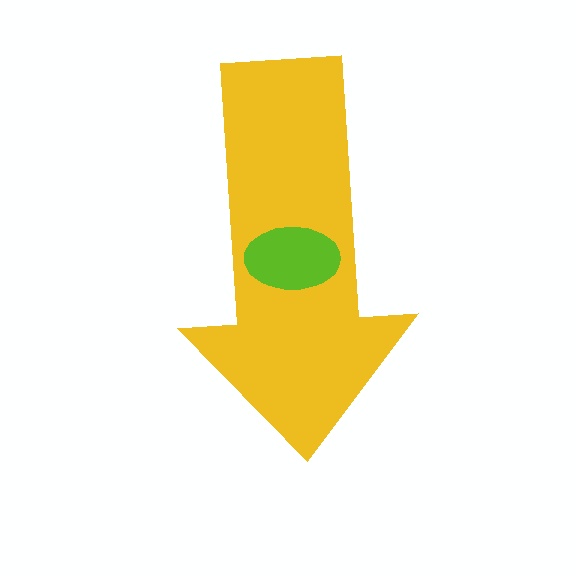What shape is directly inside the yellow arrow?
The lime ellipse.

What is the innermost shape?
The lime ellipse.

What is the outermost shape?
The yellow arrow.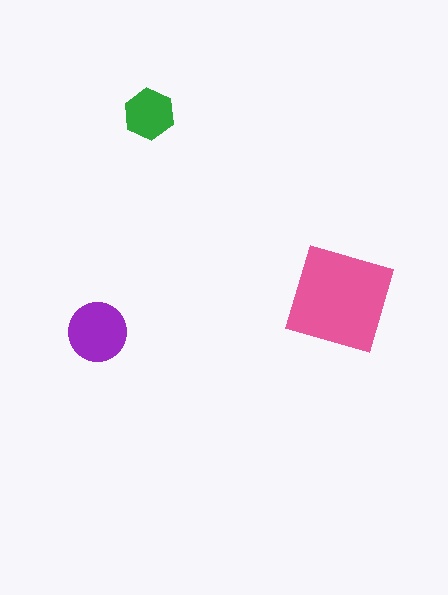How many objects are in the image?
There are 3 objects in the image.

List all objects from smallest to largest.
The green hexagon, the purple circle, the pink diamond.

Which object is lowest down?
The purple circle is bottommost.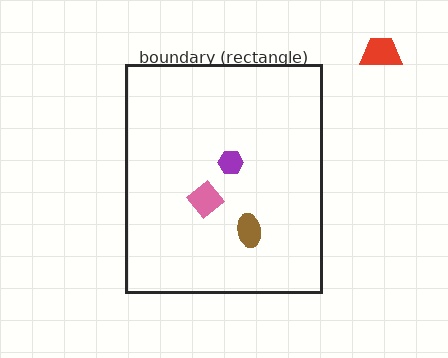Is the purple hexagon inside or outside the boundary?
Inside.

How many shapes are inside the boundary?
3 inside, 1 outside.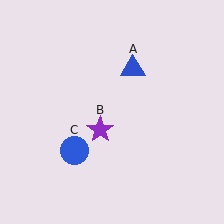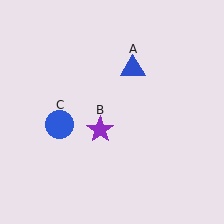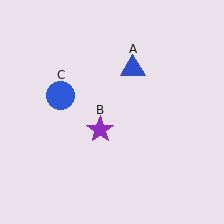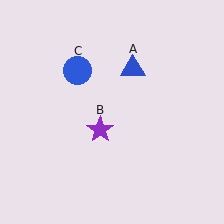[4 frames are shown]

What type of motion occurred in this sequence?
The blue circle (object C) rotated clockwise around the center of the scene.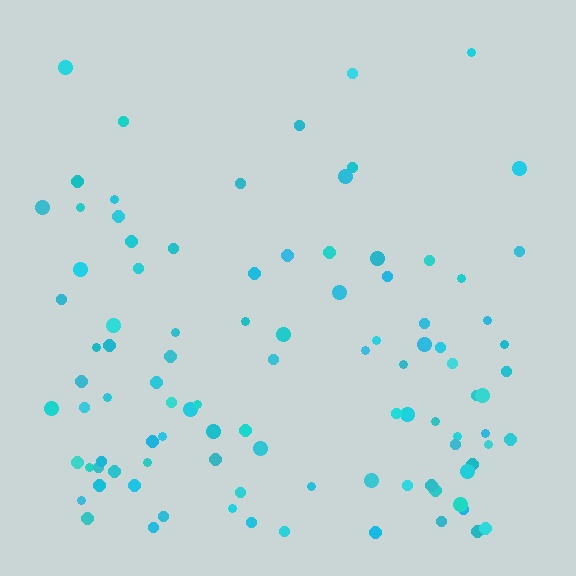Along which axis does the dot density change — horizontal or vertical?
Vertical.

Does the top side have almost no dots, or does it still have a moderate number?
Still a moderate number, just noticeably fewer than the bottom.